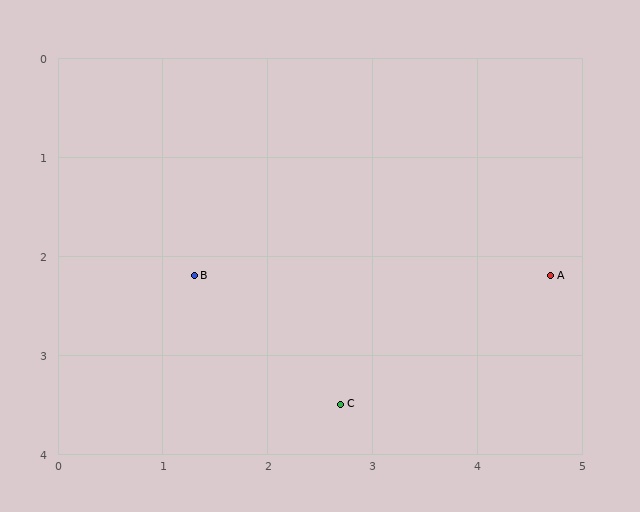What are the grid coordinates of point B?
Point B is at approximately (1.3, 2.2).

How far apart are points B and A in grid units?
Points B and A are about 3.4 grid units apart.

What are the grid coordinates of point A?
Point A is at approximately (4.7, 2.2).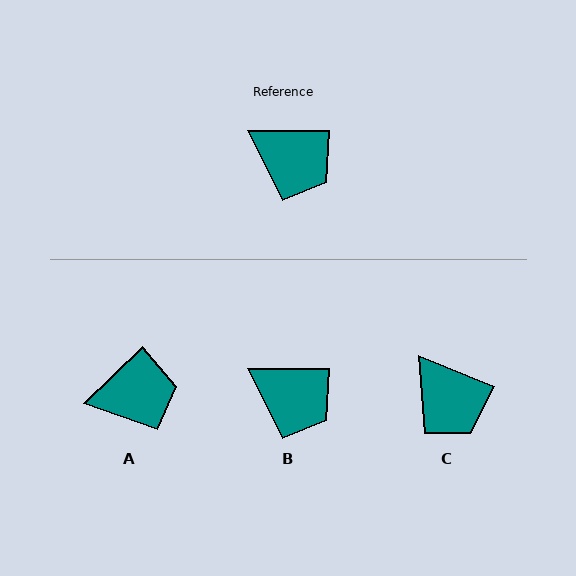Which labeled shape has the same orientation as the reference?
B.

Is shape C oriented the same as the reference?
No, it is off by about 23 degrees.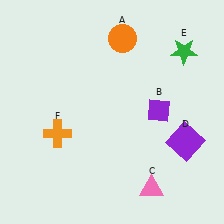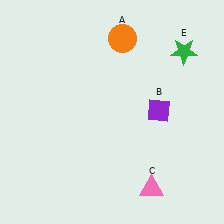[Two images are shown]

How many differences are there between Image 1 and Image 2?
There are 2 differences between the two images.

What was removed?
The purple square (D), the orange cross (F) were removed in Image 2.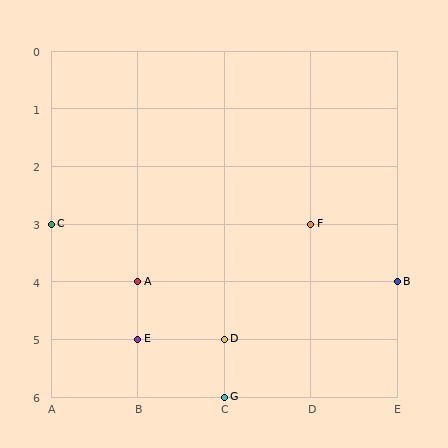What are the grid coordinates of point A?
Point A is at grid coordinates (B, 4).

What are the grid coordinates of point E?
Point E is at grid coordinates (B, 5).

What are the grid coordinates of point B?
Point B is at grid coordinates (E, 4).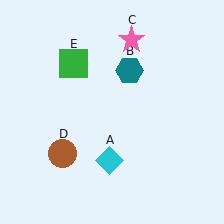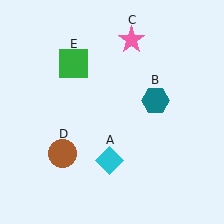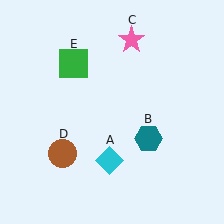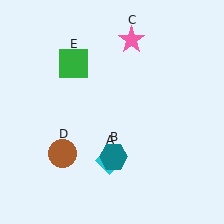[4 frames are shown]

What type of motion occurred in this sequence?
The teal hexagon (object B) rotated clockwise around the center of the scene.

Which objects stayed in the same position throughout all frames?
Cyan diamond (object A) and pink star (object C) and brown circle (object D) and green square (object E) remained stationary.